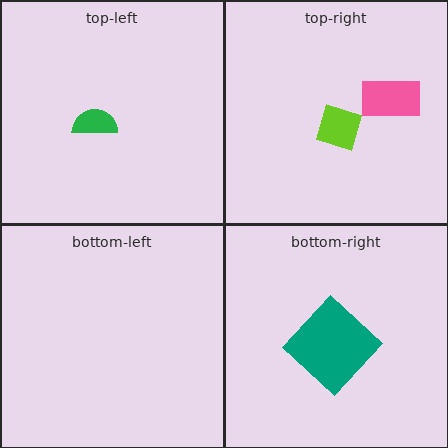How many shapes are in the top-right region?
2.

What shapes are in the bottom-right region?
The teal diamond.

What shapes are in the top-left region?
The green semicircle.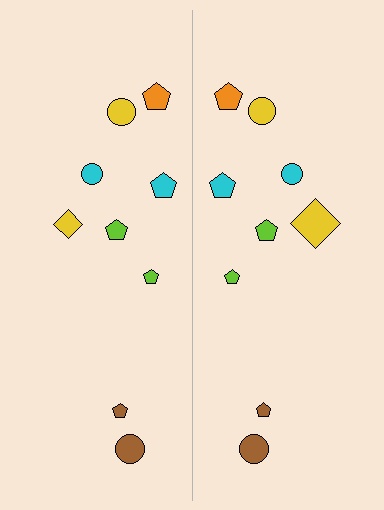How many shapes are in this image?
There are 18 shapes in this image.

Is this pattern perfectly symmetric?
No, the pattern is not perfectly symmetric. The yellow diamond on the right side has a different size than its mirror counterpart.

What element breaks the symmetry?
The yellow diamond on the right side has a different size than its mirror counterpart.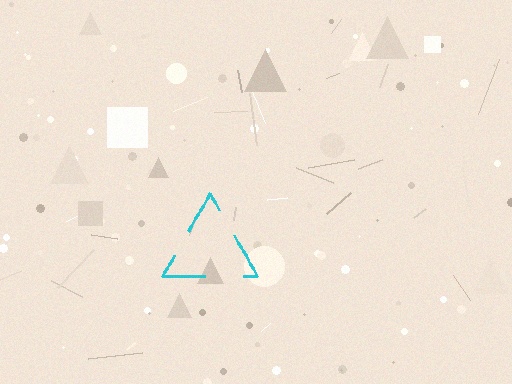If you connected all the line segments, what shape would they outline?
They would outline a triangle.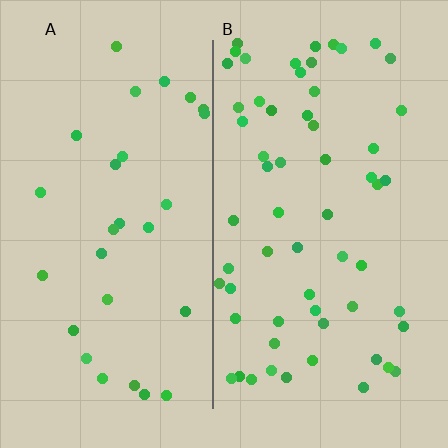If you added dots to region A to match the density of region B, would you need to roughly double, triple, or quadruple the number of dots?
Approximately double.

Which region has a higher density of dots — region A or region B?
B (the right).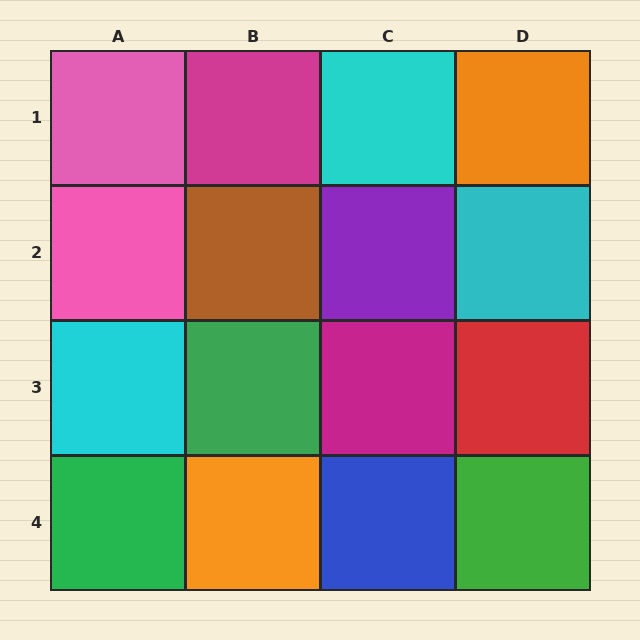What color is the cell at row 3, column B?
Green.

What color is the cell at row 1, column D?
Orange.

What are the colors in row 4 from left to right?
Green, orange, blue, green.